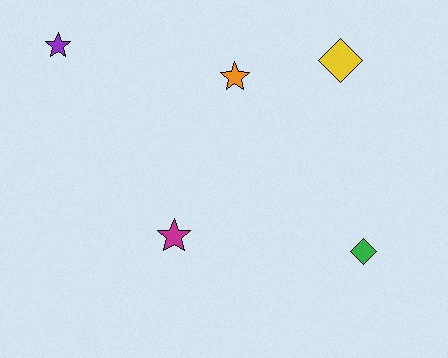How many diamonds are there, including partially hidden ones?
There are 2 diamonds.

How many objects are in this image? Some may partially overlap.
There are 5 objects.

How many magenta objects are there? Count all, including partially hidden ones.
There is 1 magenta object.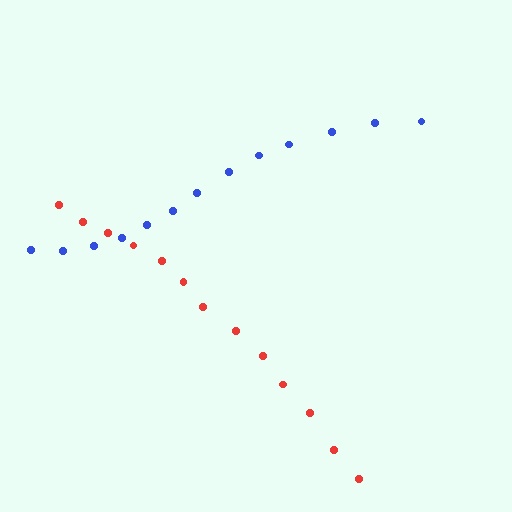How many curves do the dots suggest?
There are 2 distinct paths.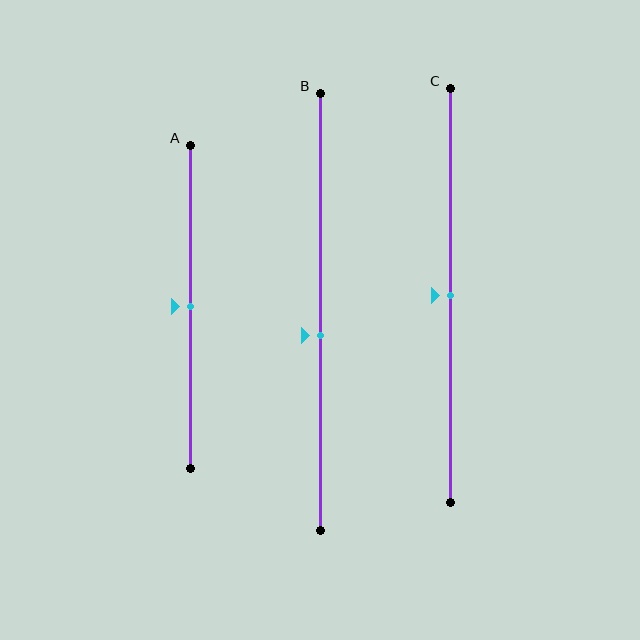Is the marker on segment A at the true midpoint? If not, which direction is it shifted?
Yes, the marker on segment A is at the true midpoint.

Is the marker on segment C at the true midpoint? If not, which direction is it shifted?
Yes, the marker on segment C is at the true midpoint.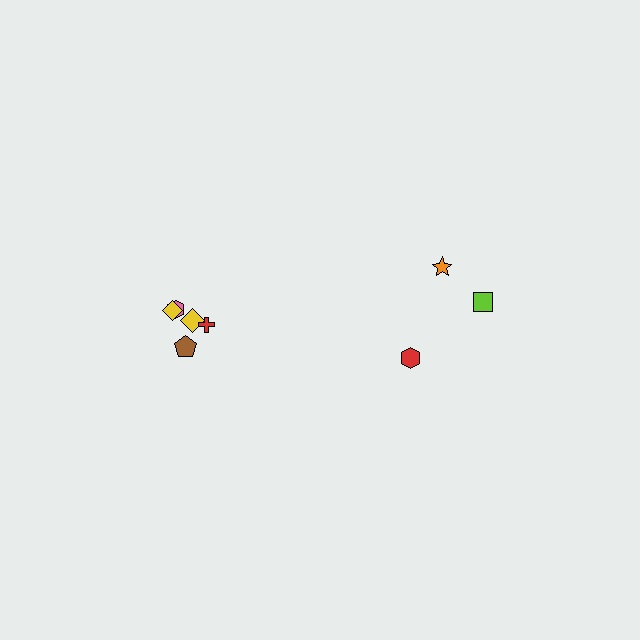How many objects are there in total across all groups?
There are 8 objects.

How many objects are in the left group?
There are 5 objects.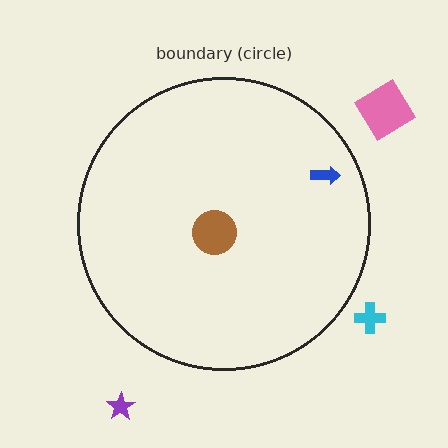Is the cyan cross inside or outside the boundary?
Outside.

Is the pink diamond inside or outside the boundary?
Outside.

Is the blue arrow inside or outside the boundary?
Inside.